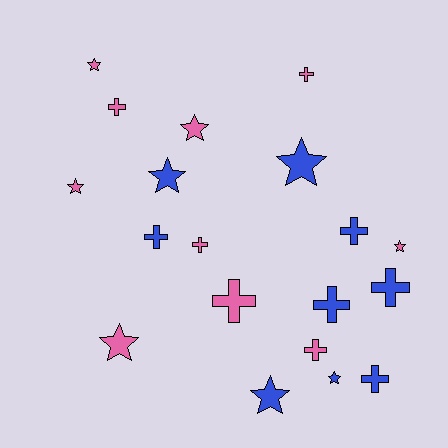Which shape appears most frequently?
Cross, with 10 objects.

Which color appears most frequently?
Pink, with 10 objects.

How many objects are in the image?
There are 19 objects.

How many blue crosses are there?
There are 5 blue crosses.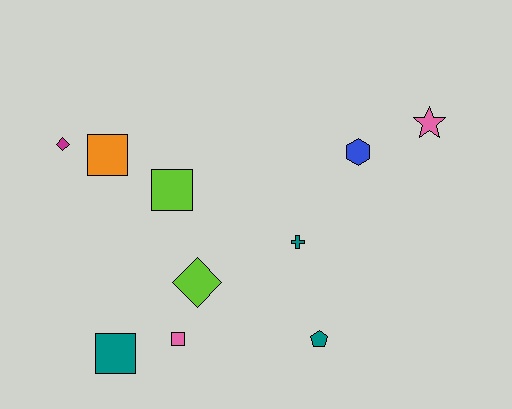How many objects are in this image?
There are 10 objects.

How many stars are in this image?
There is 1 star.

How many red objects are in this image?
There are no red objects.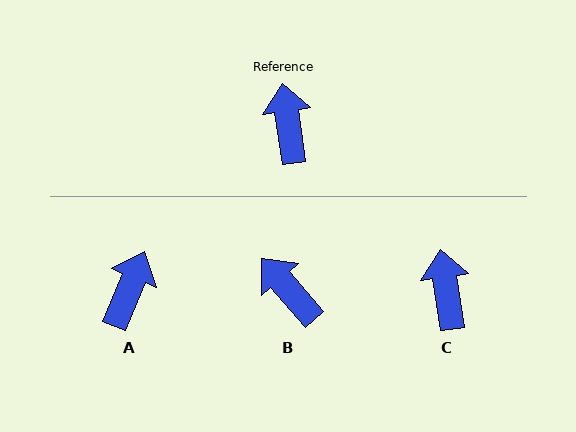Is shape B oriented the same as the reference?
No, it is off by about 33 degrees.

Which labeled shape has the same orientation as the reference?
C.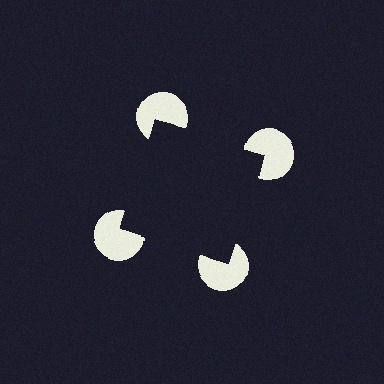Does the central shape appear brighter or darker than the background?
It typically appears slightly darker than the background, even though no actual brightness change is drawn.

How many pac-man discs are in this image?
There are 4 — one at each vertex of the illusory square.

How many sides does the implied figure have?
4 sides.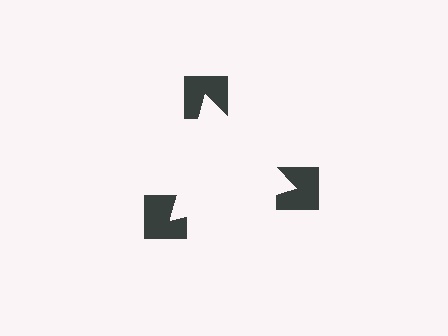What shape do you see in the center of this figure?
An illusory triangle — its edges are inferred from the aligned wedge cuts in the notched squares, not physically drawn.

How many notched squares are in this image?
There are 3 — one at each vertex of the illusory triangle.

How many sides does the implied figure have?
3 sides.